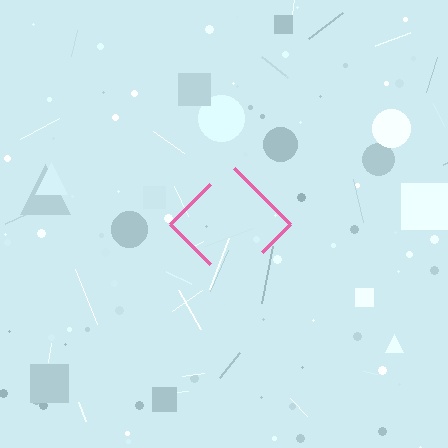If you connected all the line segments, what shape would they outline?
They would outline a diamond.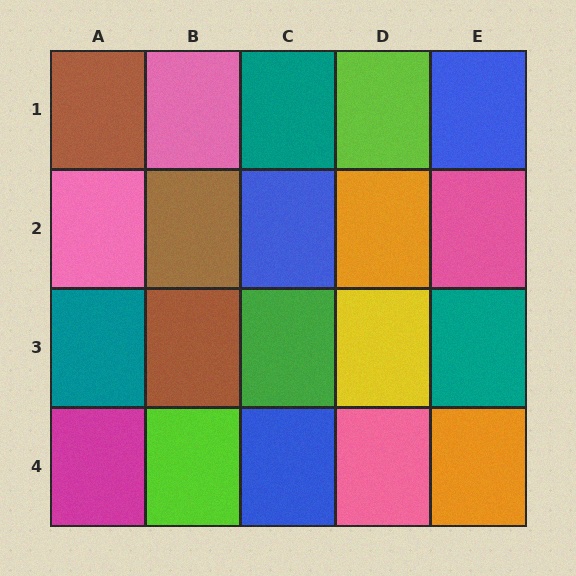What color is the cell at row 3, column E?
Teal.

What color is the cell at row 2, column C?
Blue.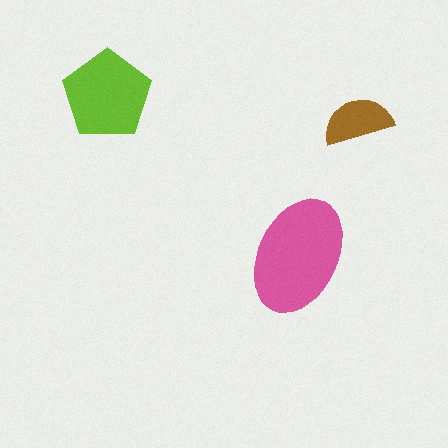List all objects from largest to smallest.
The pink ellipse, the lime pentagon, the brown semicircle.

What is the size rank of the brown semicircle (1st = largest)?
3rd.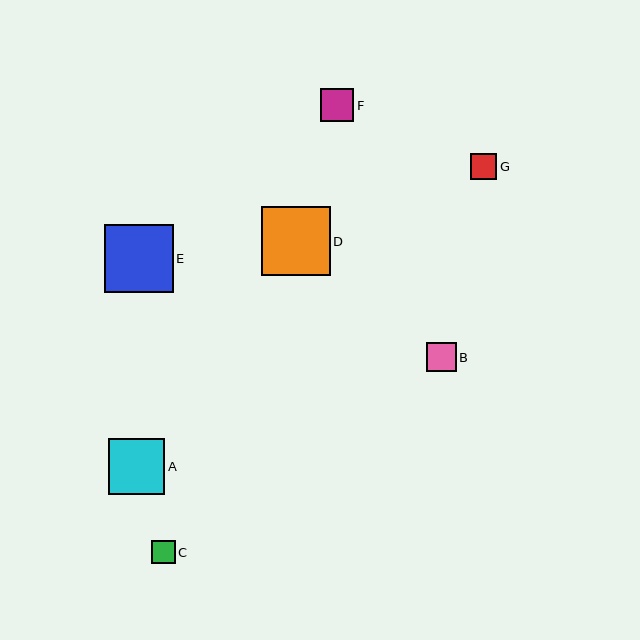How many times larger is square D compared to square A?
Square D is approximately 1.2 times the size of square A.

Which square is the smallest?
Square C is the smallest with a size of approximately 23 pixels.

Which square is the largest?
Square D is the largest with a size of approximately 69 pixels.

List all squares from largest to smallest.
From largest to smallest: D, E, A, F, B, G, C.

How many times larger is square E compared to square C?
Square E is approximately 2.9 times the size of square C.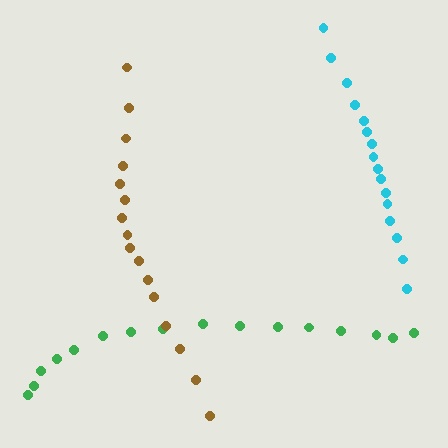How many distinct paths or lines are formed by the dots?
There are 3 distinct paths.